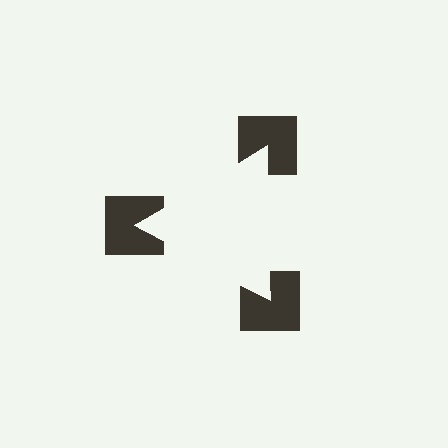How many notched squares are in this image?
There are 3 — one at each vertex of the illusory triangle.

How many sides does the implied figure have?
3 sides.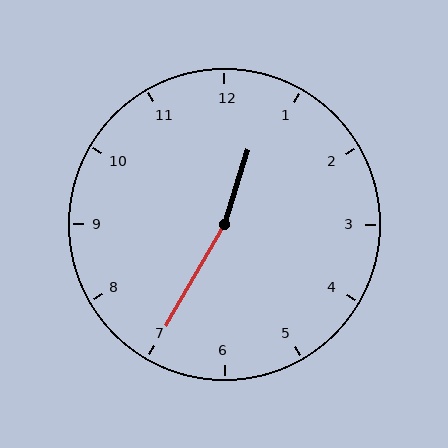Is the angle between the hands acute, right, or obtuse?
It is obtuse.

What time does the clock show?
12:35.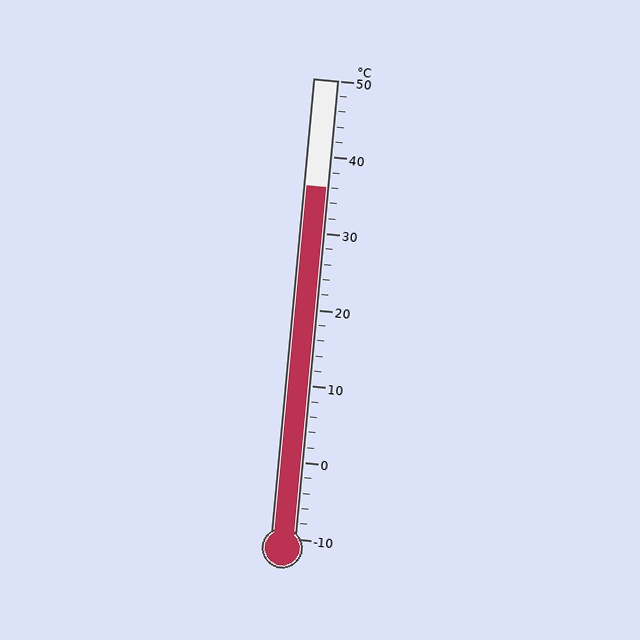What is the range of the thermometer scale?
The thermometer scale ranges from -10°C to 50°C.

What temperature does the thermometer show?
The thermometer shows approximately 36°C.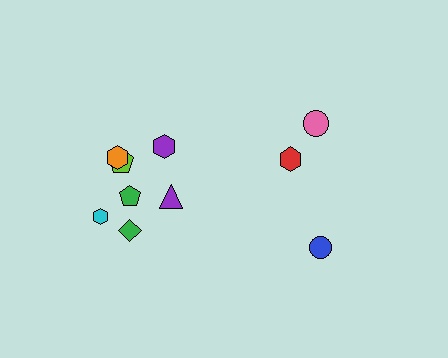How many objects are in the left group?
There are 7 objects.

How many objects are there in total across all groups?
There are 10 objects.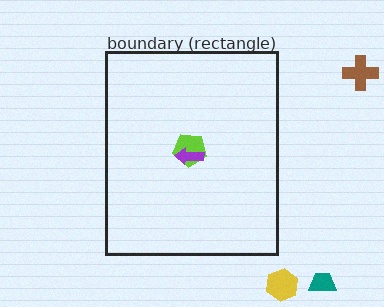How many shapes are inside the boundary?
2 inside, 3 outside.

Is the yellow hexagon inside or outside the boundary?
Outside.